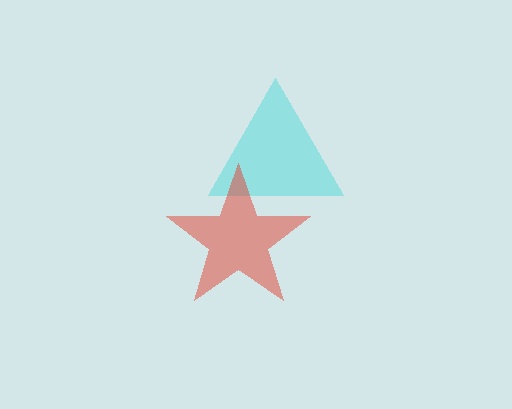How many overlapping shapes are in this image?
There are 2 overlapping shapes in the image.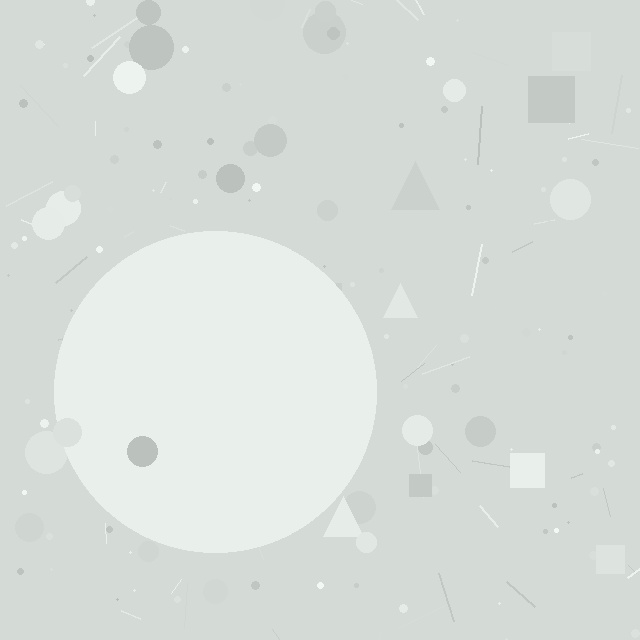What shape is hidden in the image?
A circle is hidden in the image.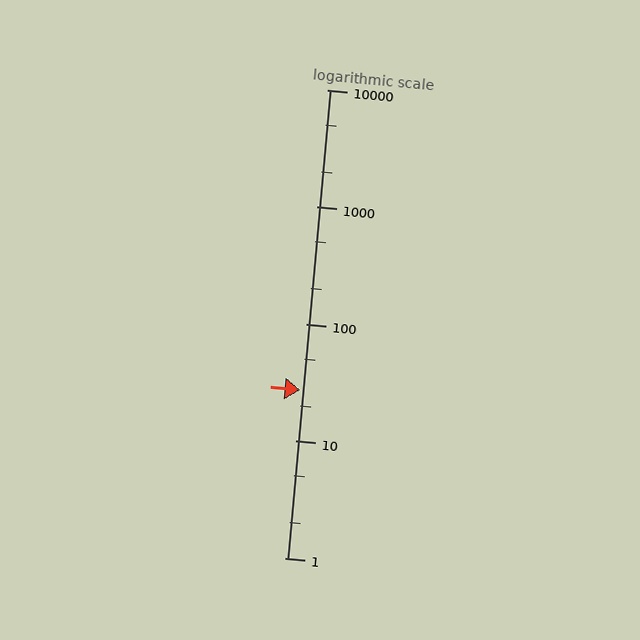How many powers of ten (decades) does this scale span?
The scale spans 4 decades, from 1 to 10000.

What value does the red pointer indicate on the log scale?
The pointer indicates approximately 27.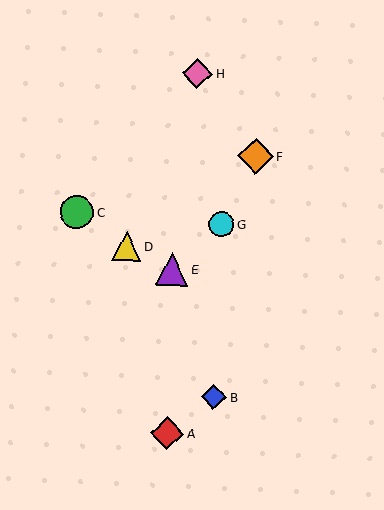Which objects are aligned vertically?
Objects B, G are aligned vertically.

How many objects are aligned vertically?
2 objects (B, G) are aligned vertically.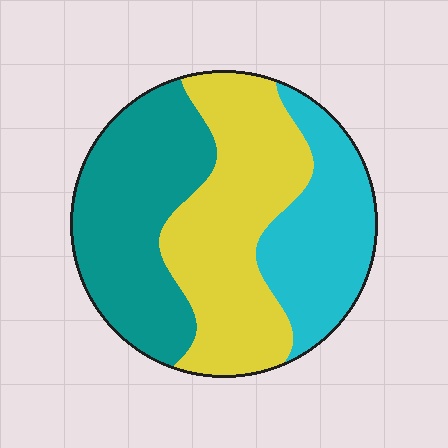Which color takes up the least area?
Cyan, at roughly 25%.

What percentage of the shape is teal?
Teal takes up between a quarter and a half of the shape.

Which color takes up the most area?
Yellow, at roughly 40%.